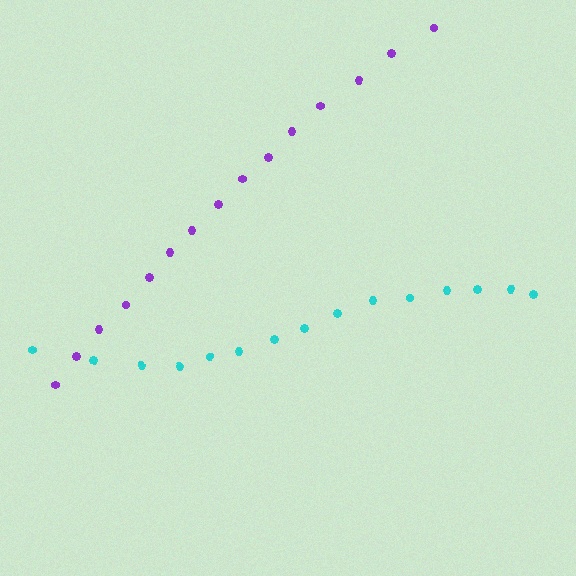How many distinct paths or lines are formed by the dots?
There are 2 distinct paths.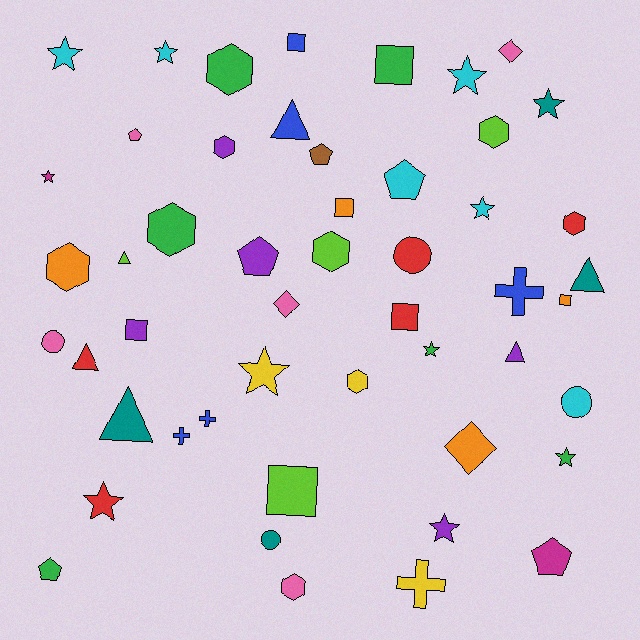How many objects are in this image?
There are 50 objects.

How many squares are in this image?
There are 7 squares.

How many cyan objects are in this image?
There are 6 cyan objects.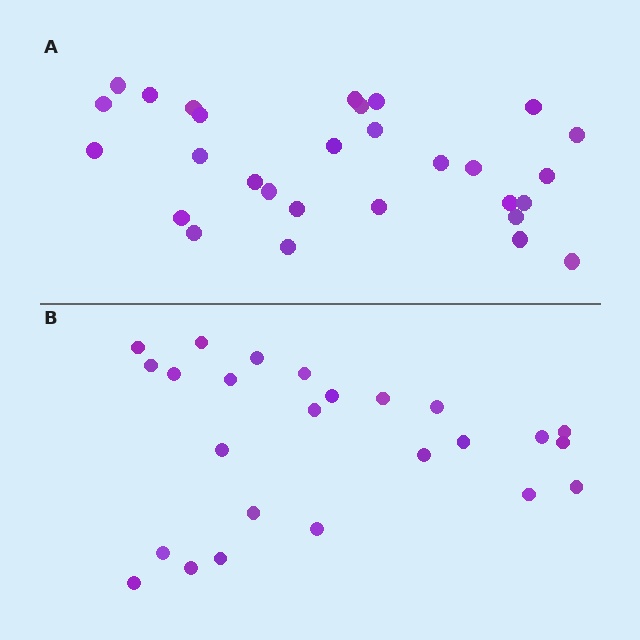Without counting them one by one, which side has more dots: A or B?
Region A (the top region) has more dots.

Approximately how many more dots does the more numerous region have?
Region A has about 4 more dots than region B.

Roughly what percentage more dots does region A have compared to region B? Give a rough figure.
About 15% more.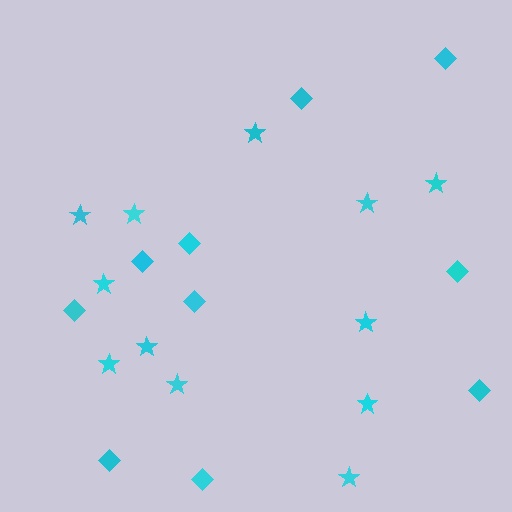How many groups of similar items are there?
There are 2 groups: one group of diamonds (10) and one group of stars (12).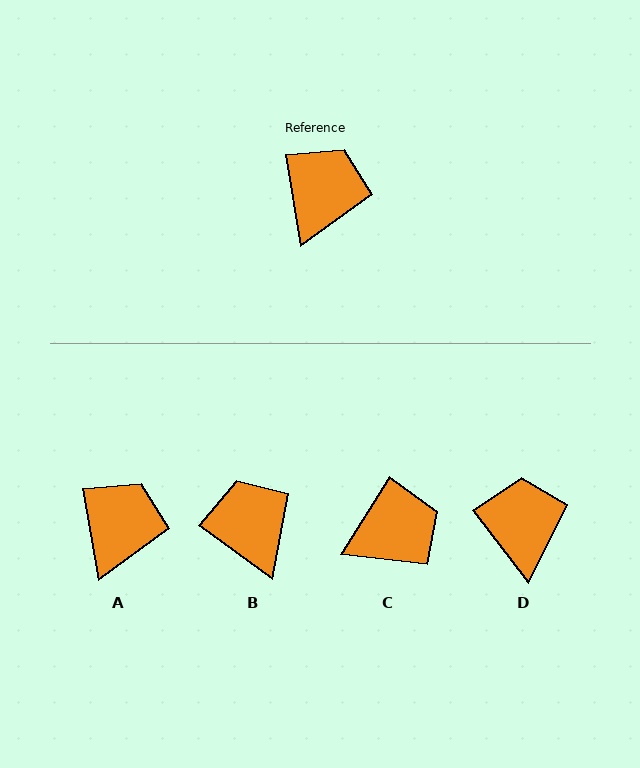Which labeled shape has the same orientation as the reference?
A.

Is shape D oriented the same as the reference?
No, it is off by about 28 degrees.